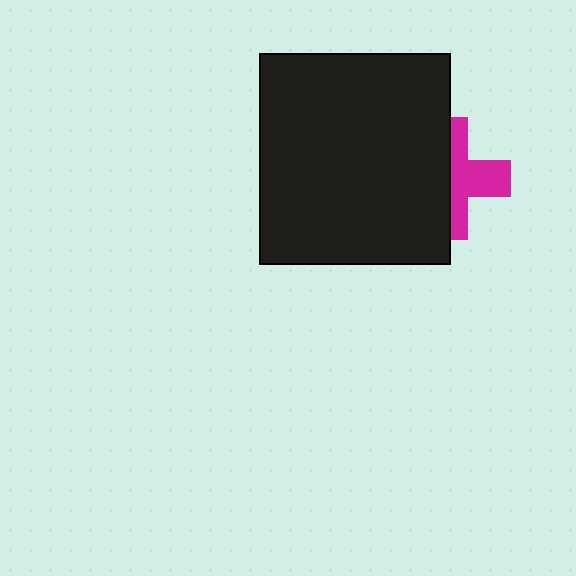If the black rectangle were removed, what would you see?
You would see the complete magenta cross.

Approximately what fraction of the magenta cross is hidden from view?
Roughly 53% of the magenta cross is hidden behind the black rectangle.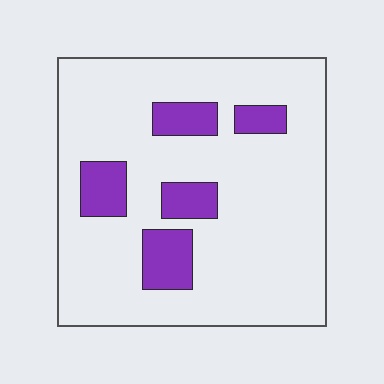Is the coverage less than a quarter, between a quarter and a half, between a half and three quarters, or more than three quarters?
Less than a quarter.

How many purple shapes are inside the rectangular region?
5.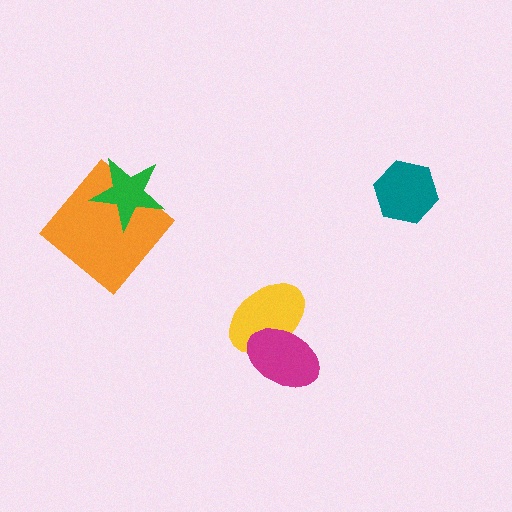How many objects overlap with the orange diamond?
1 object overlaps with the orange diamond.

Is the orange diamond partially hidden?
Yes, it is partially covered by another shape.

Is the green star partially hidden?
No, no other shape covers it.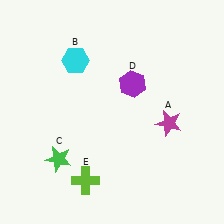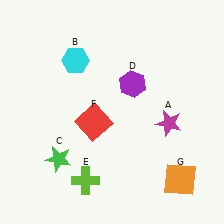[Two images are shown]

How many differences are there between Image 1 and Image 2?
There are 2 differences between the two images.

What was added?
A red square (F), an orange square (G) were added in Image 2.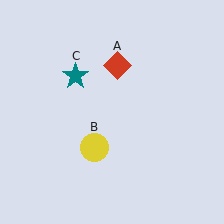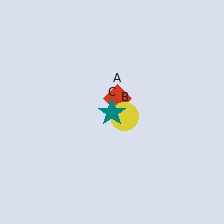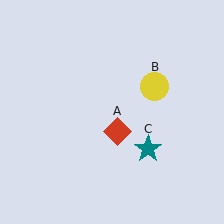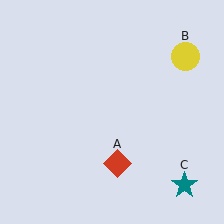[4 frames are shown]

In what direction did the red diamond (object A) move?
The red diamond (object A) moved down.